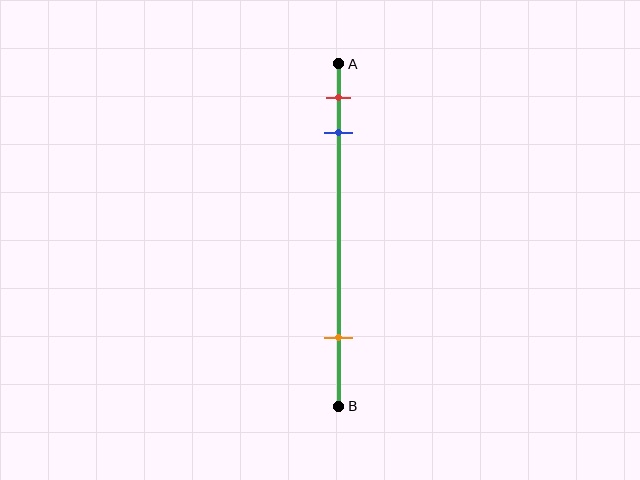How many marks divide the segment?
There are 3 marks dividing the segment.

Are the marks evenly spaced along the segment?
No, the marks are not evenly spaced.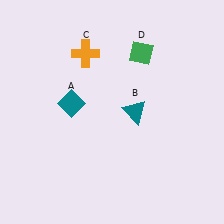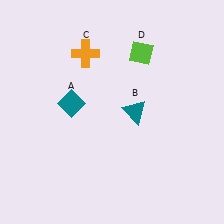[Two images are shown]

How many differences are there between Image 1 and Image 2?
There is 1 difference between the two images.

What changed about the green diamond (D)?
In Image 1, D is green. In Image 2, it changed to lime.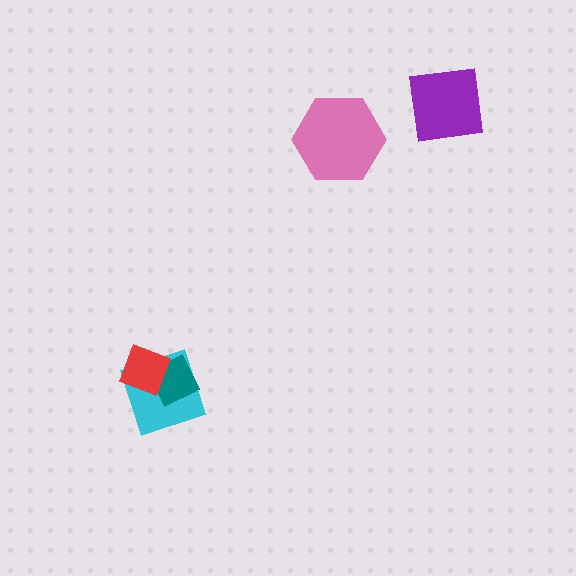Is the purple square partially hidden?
No, no other shape covers it.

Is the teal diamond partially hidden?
Yes, it is partially covered by another shape.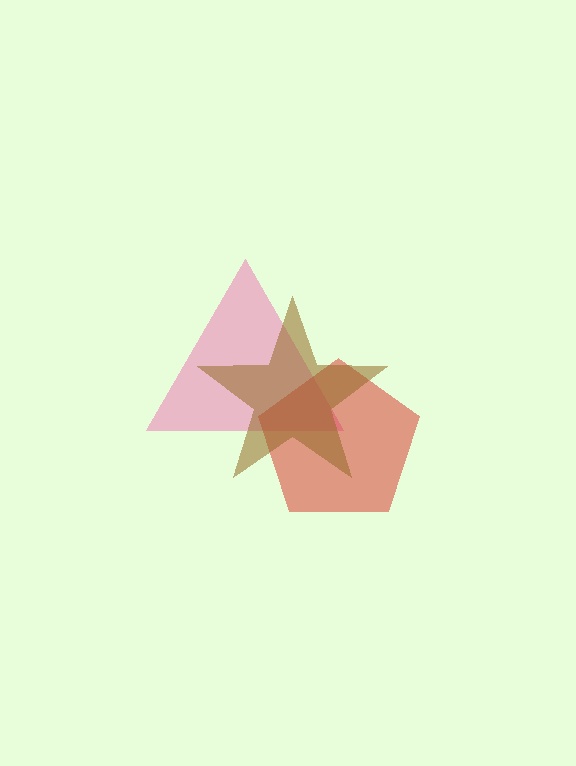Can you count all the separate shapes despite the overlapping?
Yes, there are 3 separate shapes.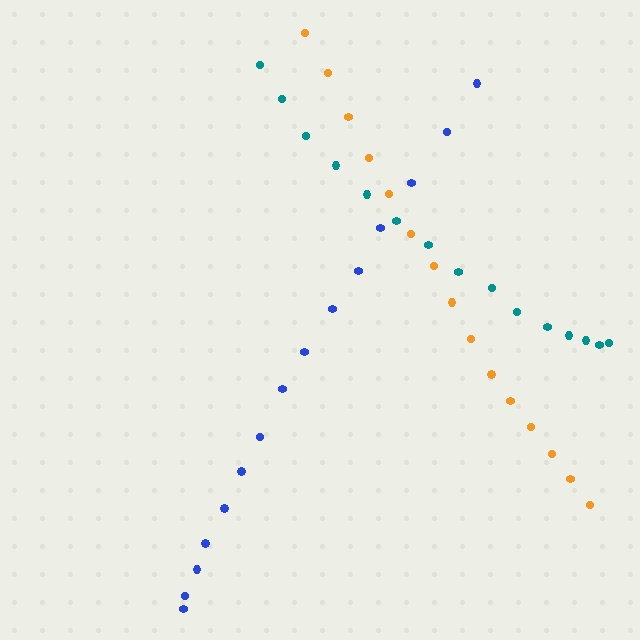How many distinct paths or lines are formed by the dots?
There are 3 distinct paths.